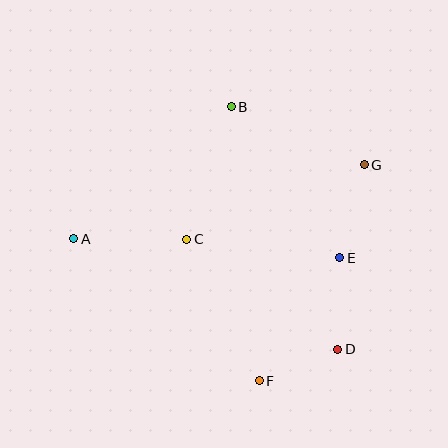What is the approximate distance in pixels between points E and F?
The distance between E and F is approximately 147 pixels.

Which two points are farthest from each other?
Points A and G are farthest from each other.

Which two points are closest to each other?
Points D and F are closest to each other.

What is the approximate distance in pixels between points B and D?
The distance between B and D is approximately 265 pixels.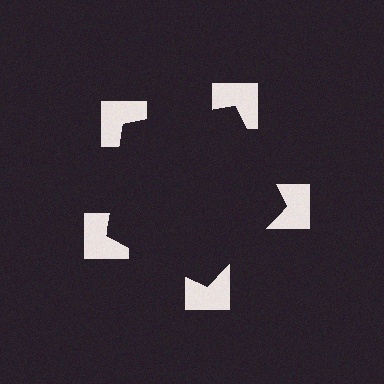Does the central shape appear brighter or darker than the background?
It typically appears slightly darker than the background, even though no actual brightness change is drawn.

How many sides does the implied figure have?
5 sides.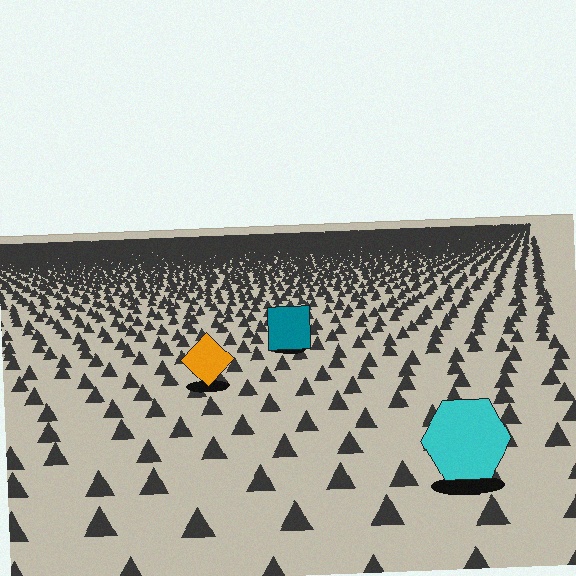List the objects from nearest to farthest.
From nearest to farthest: the cyan hexagon, the orange diamond, the teal square.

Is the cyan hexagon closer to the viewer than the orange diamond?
Yes. The cyan hexagon is closer — you can tell from the texture gradient: the ground texture is coarser near it.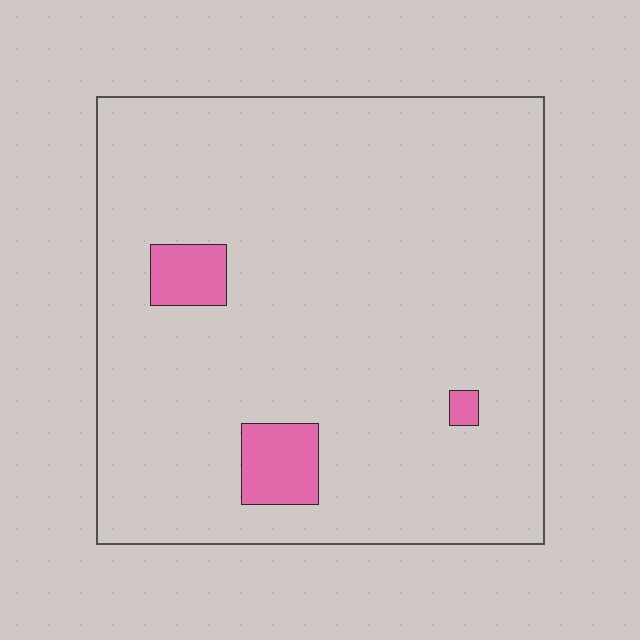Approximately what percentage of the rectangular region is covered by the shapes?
Approximately 5%.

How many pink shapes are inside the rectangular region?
3.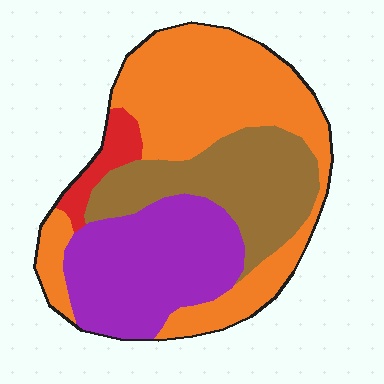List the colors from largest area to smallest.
From largest to smallest: orange, purple, brown, red.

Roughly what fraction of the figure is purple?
Purple takes up about one quarter (1/4) of the figure.